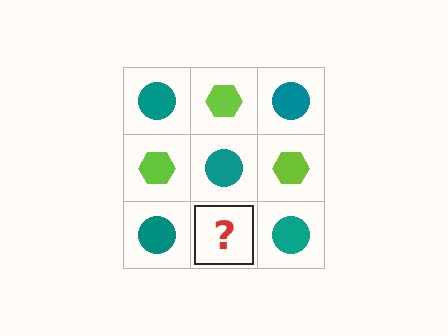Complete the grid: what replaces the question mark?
The question mark should be replaced with a lime hexagon.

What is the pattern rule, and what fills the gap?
The rule is that it alternates teal circle and lime hexagon in a checkerboard pattern. The gap should be filled with a lime hexagon.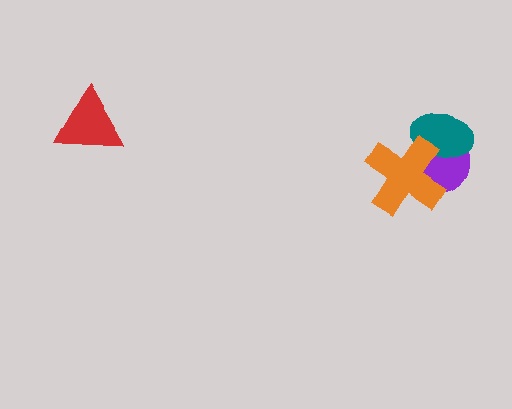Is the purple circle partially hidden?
Yes, it is partially covered by another shape.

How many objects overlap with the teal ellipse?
2 objects overlap with the teal ellipse.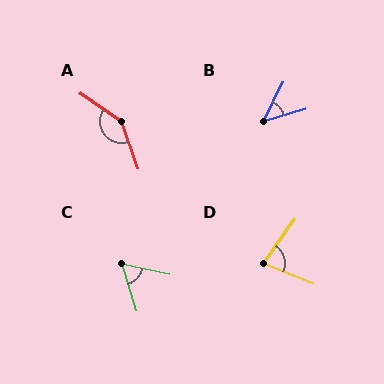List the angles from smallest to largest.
B (47°), C (60°), D (76°), A (144°).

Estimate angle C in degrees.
Approximately 60 degrees.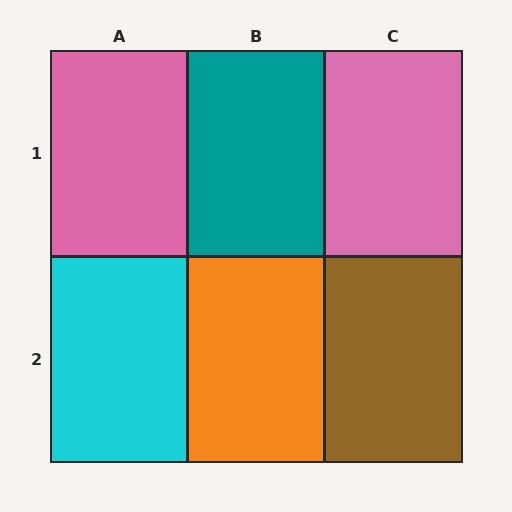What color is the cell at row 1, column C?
Pink.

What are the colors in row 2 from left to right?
Cyan, orange, brown.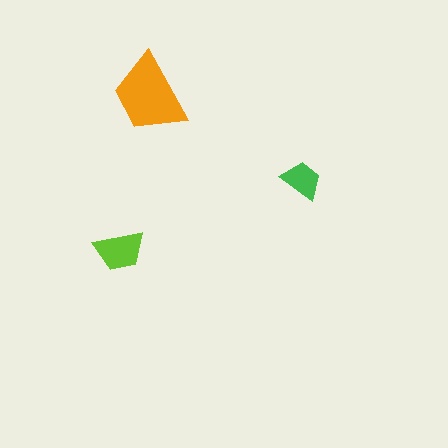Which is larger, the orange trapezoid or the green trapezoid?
The orange one.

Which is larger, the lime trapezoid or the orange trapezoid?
The orange one.